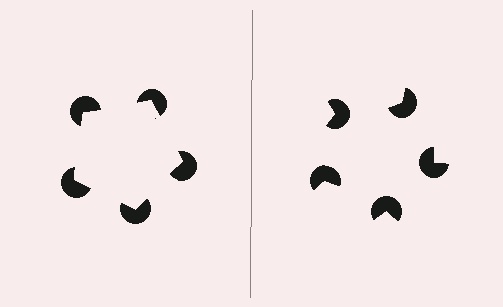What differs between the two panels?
The pac-man discs are positioned identically on both sides; only the wedge orientations differ. On the left they align to a pentagon; on the right they are misaligned.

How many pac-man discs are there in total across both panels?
10 — 5 on each side.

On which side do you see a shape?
An illusory pentagon appears on the left side. On the right side the wedge cuts are rotated, so no coherent shape forms.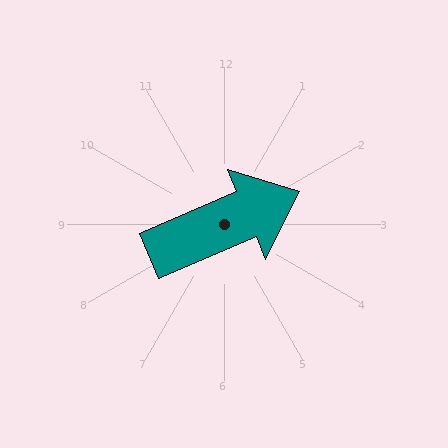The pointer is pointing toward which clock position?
Roughly 2 o'clock.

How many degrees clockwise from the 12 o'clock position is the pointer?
Approximately 67 degrees.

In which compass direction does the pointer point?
Northeast.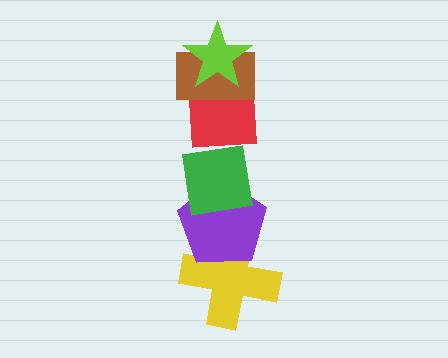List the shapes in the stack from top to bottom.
From top to bottom: the lime star, the brown rectangle, the red square, the green square, the purple pentagon, the yellow cross.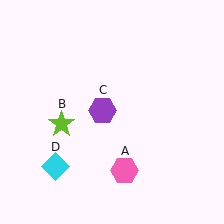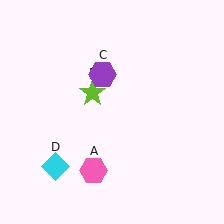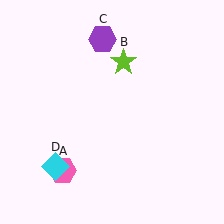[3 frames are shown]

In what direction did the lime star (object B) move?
The lime star (object B) moved up and to the right.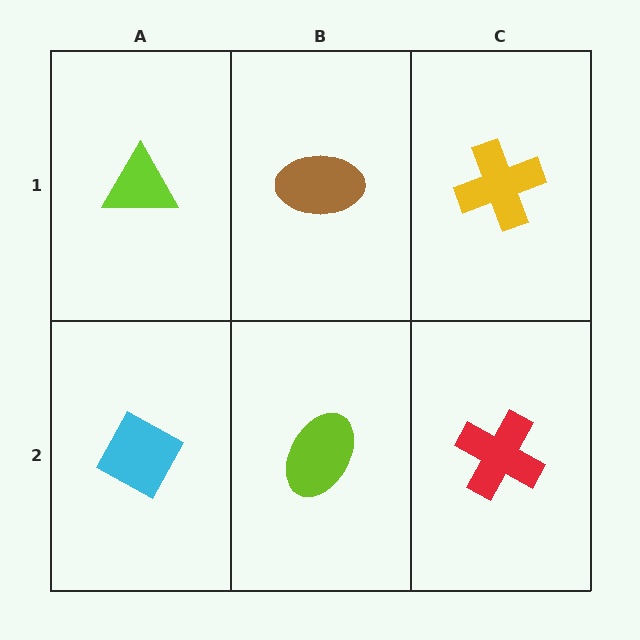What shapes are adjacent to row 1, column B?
A lime ellipse (row 2, column B), a lime triangle (row 1, column A), a yellow cross (row 1, column C).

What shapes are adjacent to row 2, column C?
A yellow cross (row 1, column C), a lime ellipse (row 2, column B).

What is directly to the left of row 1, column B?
A lime triangle.